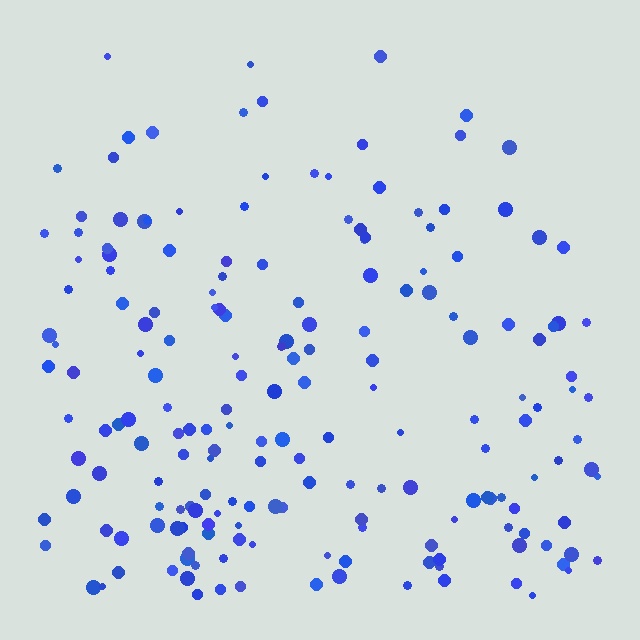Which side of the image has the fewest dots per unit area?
The top.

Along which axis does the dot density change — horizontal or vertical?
Vertical.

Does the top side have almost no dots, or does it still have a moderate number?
Still a moderate number, just noticeably fewer than the bottom.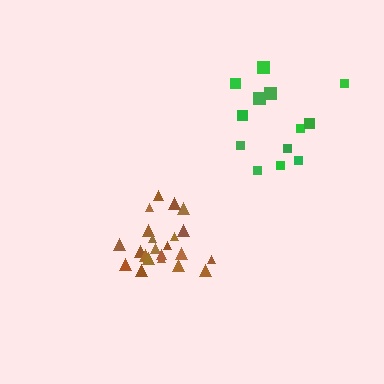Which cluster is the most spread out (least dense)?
Green.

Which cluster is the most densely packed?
Brown.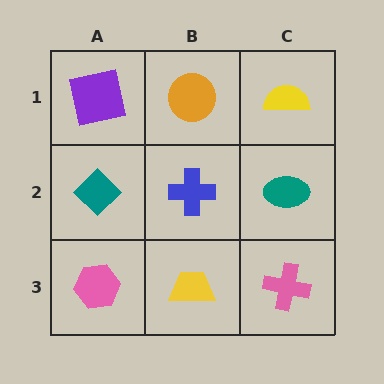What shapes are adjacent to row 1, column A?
A teal diamond (row 2, column A), an orange circle (row 1, column B).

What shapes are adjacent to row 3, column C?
A teal ellipse (row 2, column C), a yellow trapezoid (row 3, column B).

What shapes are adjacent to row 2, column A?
A purple square (row 1, column A), a pink hexagon (row 3, column A), a blue cross (row 2, column B).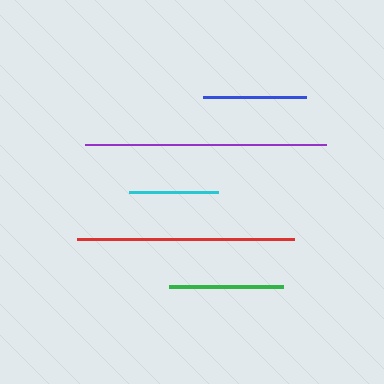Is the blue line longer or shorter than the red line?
The red line is longer than the blue line.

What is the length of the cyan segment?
The cyan segment is approximately 89 pixels long.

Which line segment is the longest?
The purple line is the longest at approximately 241 pixels.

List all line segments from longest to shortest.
From longest to shortest: purple, red, green, blue, cyan.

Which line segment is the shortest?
The cyan line is the shortest at approximately 89 pixels.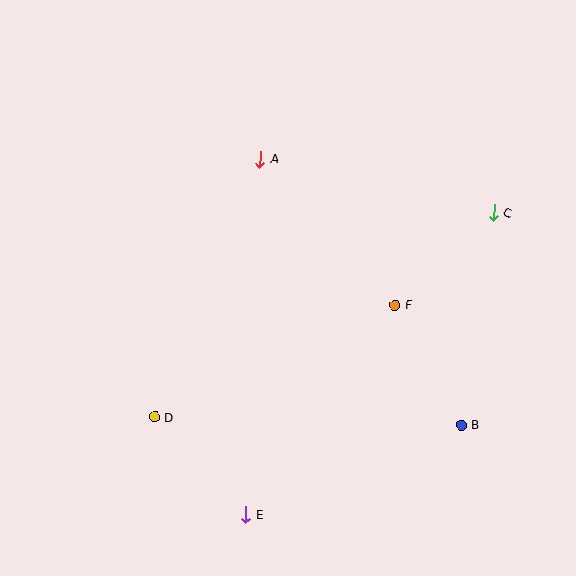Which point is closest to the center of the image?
Point F at (395, 305) is closest to the center.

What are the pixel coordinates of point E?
Point E is at (246, 515).